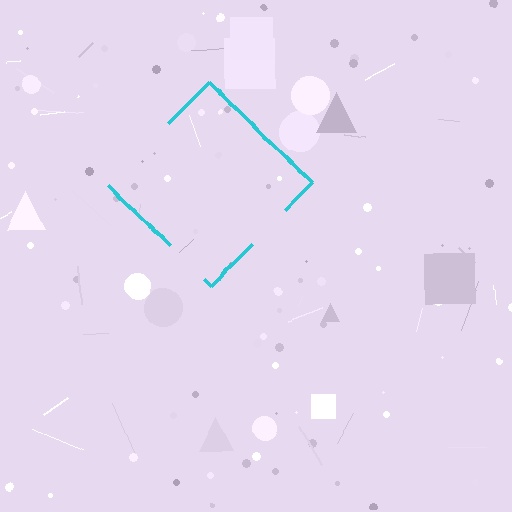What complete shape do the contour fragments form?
The contour fragments form a diamond.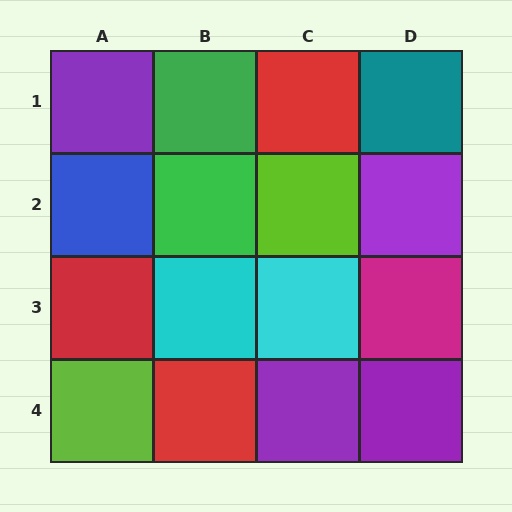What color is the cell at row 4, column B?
Red.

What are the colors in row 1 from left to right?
Purple, green, red, teal.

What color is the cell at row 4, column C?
Purple.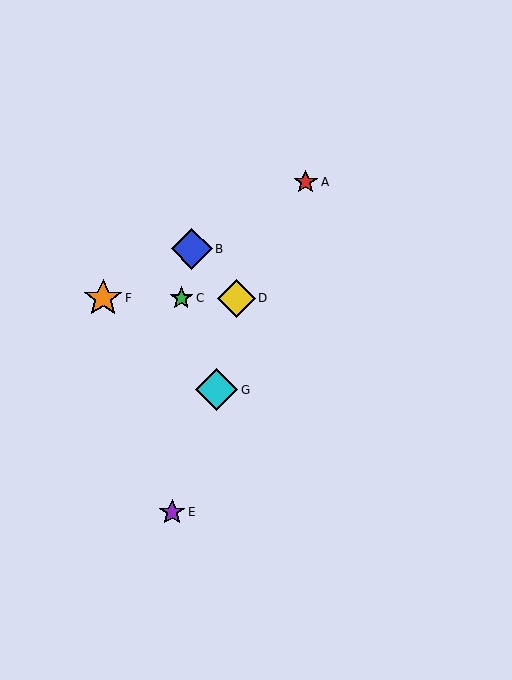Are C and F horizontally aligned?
Yes, both are at y≈298.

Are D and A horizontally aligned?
No, D is at y≈298 and A is at y≈182.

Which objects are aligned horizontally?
Objects C, D, F are aligned horizontally.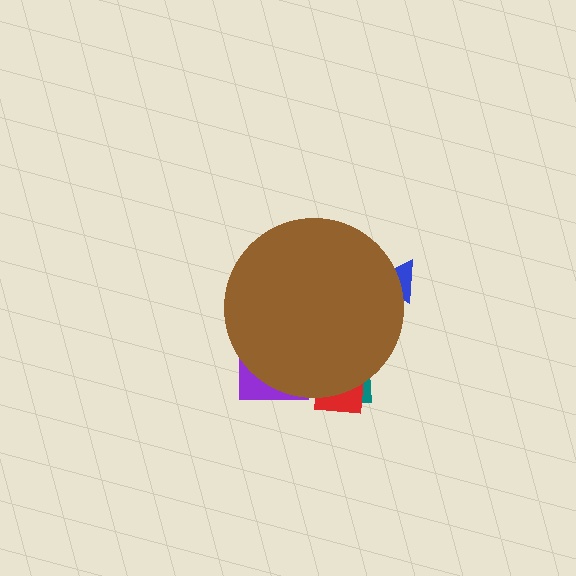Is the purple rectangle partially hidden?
Yes, the purple rectangle is partially hidden behind the brown circle.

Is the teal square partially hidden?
Yes, the teal square is partially hidden behind the brown circle.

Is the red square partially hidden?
Yes, the red square is partially hidden behind the brown circle.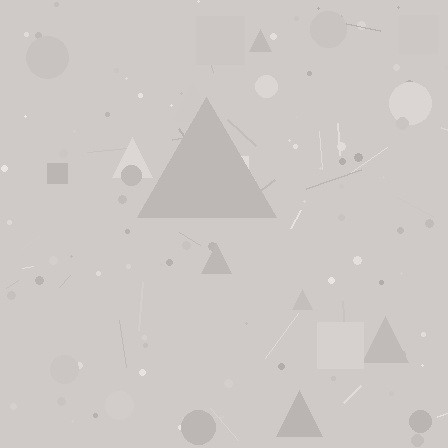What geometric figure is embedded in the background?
A triangle is embedded in the background.